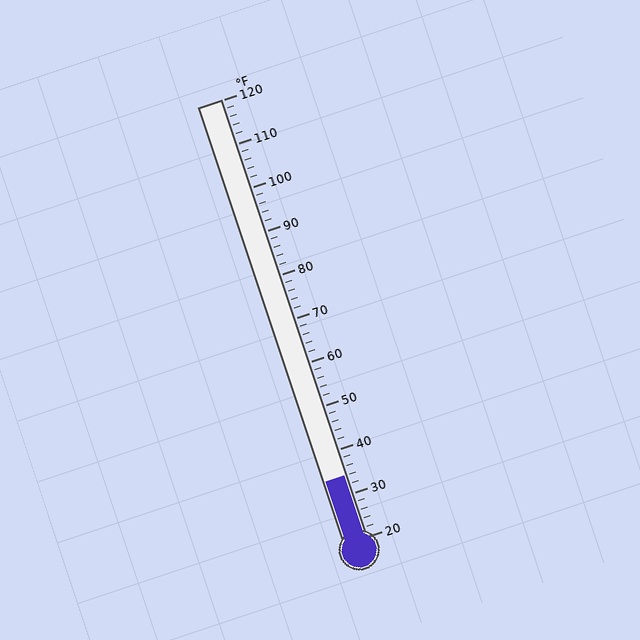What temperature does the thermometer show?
The thermometer shows approximately 34°F.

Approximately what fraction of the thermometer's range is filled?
The thermometer is filled to approximately 15% of its range.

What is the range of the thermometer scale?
The thermometer scale ranges from 20°F to 120°F.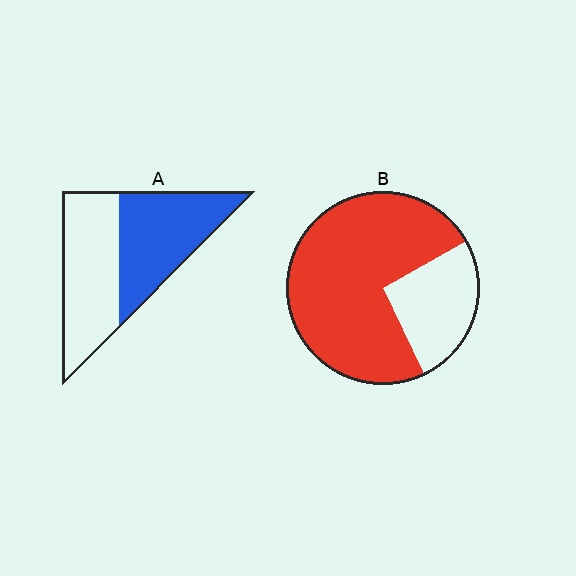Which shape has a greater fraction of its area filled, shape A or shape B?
Shape B.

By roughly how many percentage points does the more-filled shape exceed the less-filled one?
By roughly 25 percentage points (B over A).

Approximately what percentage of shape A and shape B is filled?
A is approximately 50% and B is approximately 75%.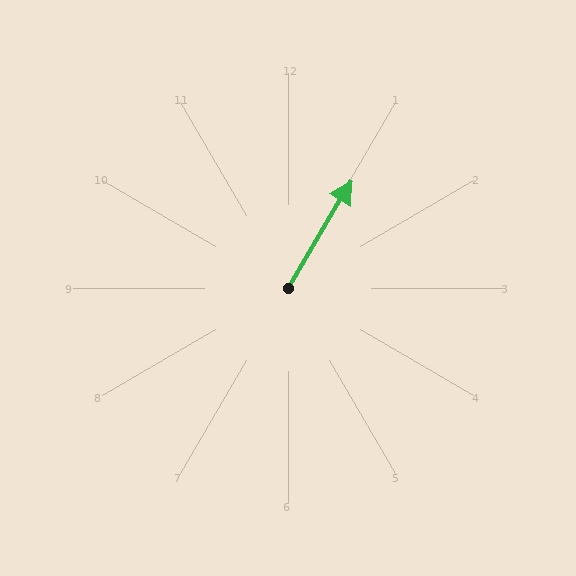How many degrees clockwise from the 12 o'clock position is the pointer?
Approximately 31 degrees.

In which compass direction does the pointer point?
Northeast.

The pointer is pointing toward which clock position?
Roughly 1 o'clock.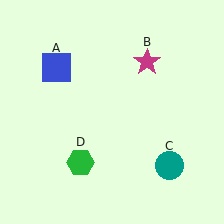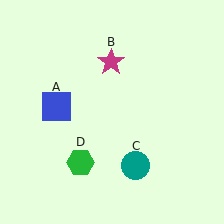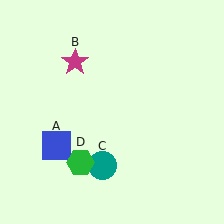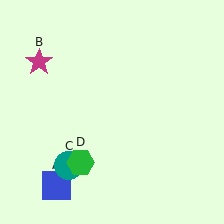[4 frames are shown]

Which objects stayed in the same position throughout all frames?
Green hexagon (object D) remained stationary.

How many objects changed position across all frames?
3 objects changed position: blue square (object A), magenta star (object B), teal circle (object C).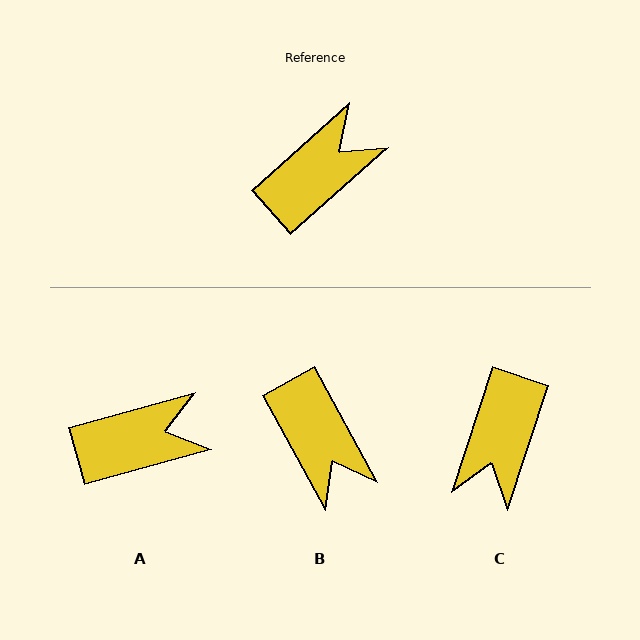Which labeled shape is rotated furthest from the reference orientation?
C, about 150 degrees away.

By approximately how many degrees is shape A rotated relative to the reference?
Approximately 26 degrees clockwise.